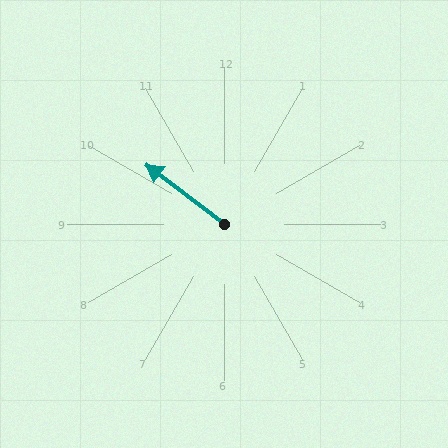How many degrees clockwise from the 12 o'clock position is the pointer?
Approximately 307 degrees.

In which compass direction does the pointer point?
Northwest.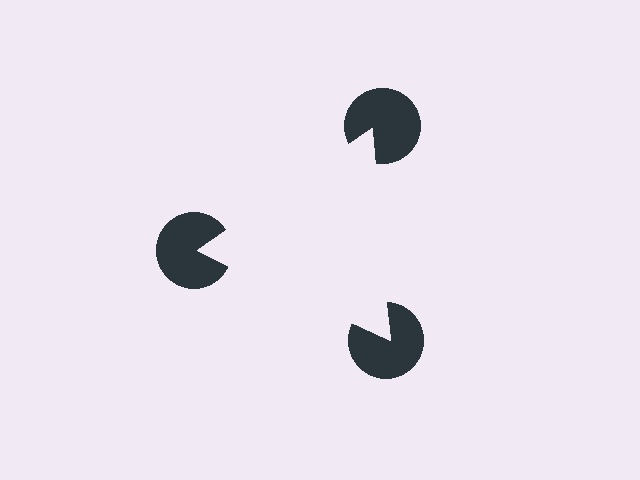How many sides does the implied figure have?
3 sides.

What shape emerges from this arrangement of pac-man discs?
An illusory triangle — its edges are inferred from the aligned wedge cuts in the pac-man discs, not physically drawn.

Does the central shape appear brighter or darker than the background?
It typically appears slightly brighter than the background, even though no actual brightness change is drawn.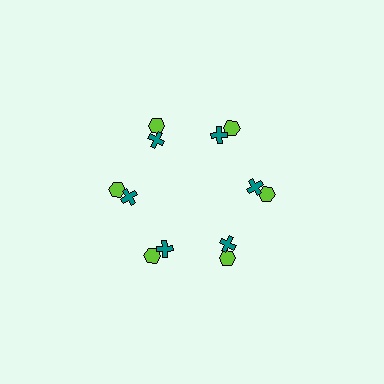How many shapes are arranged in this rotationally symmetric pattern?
There are 12 shapes, arranged in 6 groups of 2.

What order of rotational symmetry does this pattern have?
This pattern has 6-fold rotational symmetry.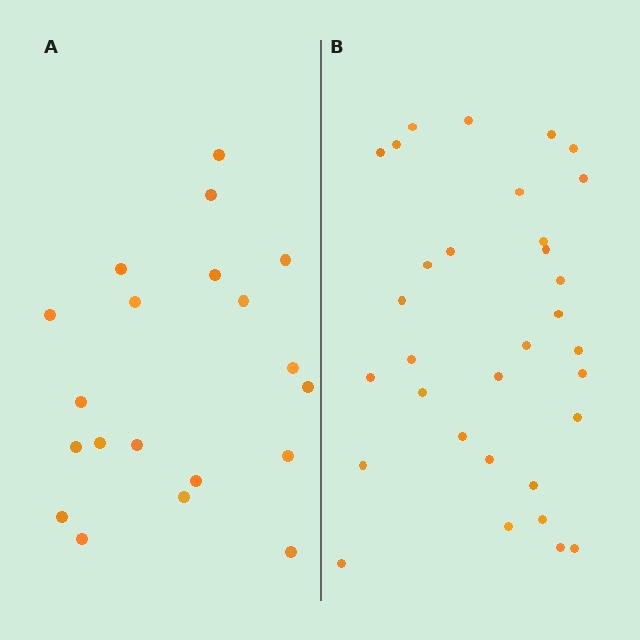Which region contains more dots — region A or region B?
Region B (the right region) has more dots.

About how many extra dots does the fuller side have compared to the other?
Region B has roughly 12 or so more dots than region A.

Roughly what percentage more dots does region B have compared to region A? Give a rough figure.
About 60% more.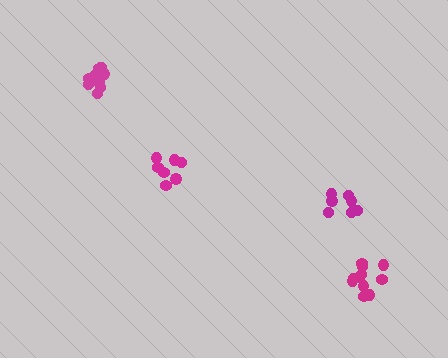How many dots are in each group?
Group 1: 13 dots, Group 2: 11 dots, Group 3: 7 dots, Group 4: 7 dots (38 total).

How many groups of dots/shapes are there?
There are 4 groups.